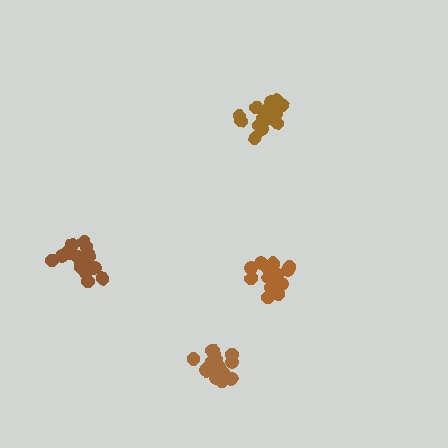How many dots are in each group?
Group 1: 14 dots, Group 2: 20 dots, Group 3: 18 dots, Group 4: 19 dots (71 total).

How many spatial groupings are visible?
There are 4 spatial groupings.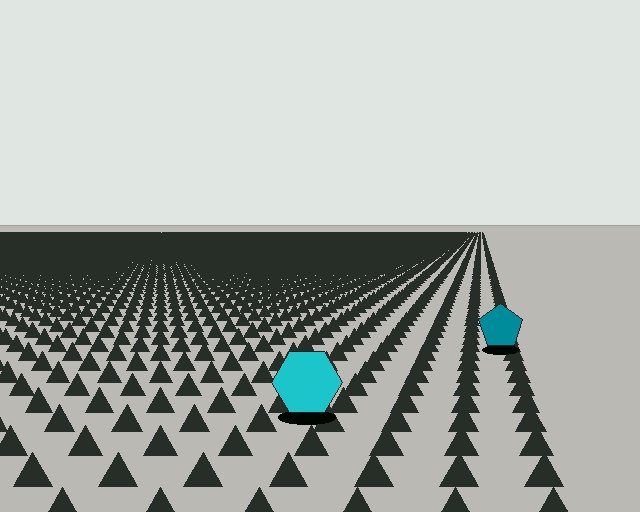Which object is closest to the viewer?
The cyan hexagon is closest. The texture marks near it are larger and more spread out.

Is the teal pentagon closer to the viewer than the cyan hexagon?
No. The cyan hexagon is closer — you can tell from the texture gradient: the ground texture is coarser near it.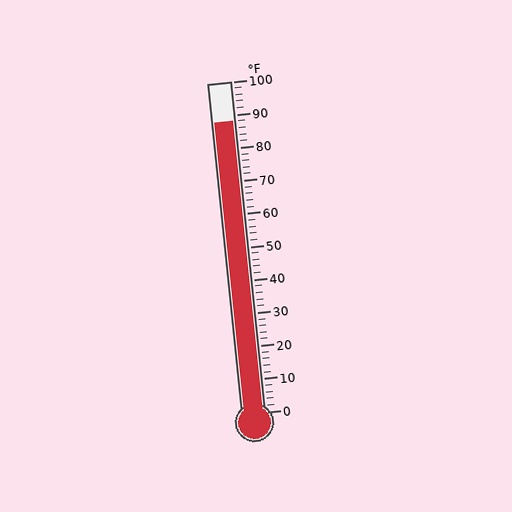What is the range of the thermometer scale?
The thermometer scale ranges from 0°F to 100°F.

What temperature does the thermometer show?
The thermometer shows approximately 88°F.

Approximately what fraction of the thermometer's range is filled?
The thermometer is filled to approximately 90% of its range.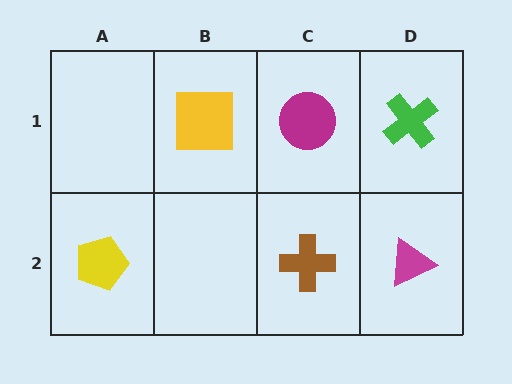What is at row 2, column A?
A yellow pentagon.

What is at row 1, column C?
A magenta circle.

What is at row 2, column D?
A magenta triangle.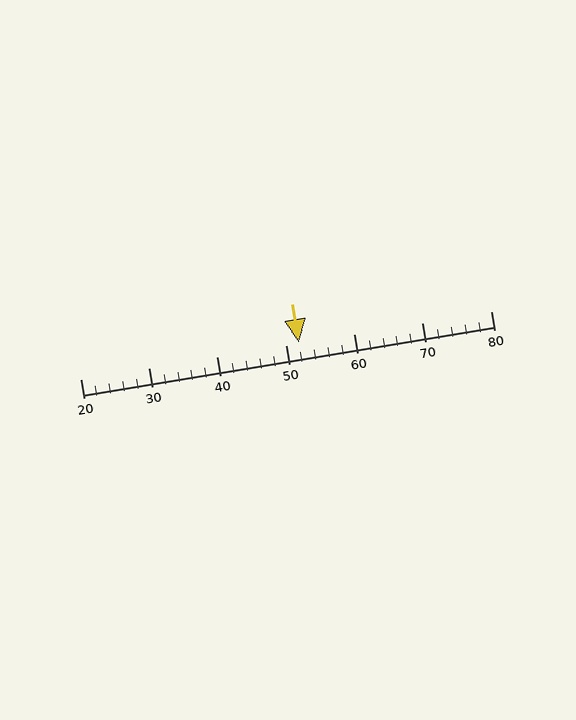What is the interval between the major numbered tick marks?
The major tick marks are spaced 10 units apart.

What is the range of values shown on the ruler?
The ruler shows values from 20 to 80.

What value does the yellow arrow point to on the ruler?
The yellow arrow points to approximately 52.